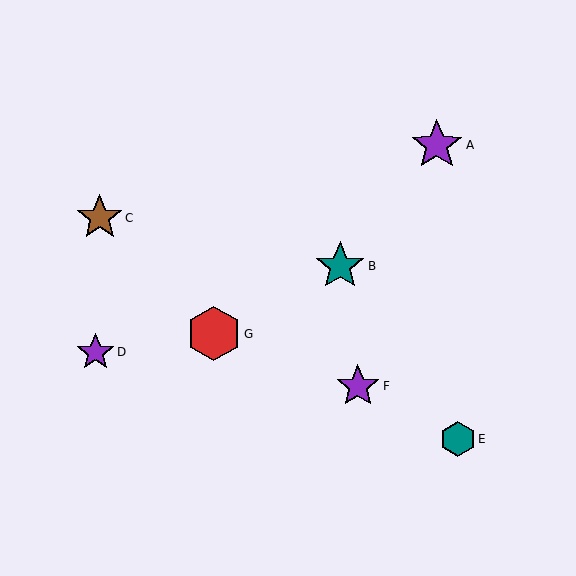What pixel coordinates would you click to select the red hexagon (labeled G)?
Click at (214, 334) to select the red hexagon G.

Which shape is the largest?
The red hexagon (labeled G) is the largest.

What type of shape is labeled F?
Shape F is a purple star.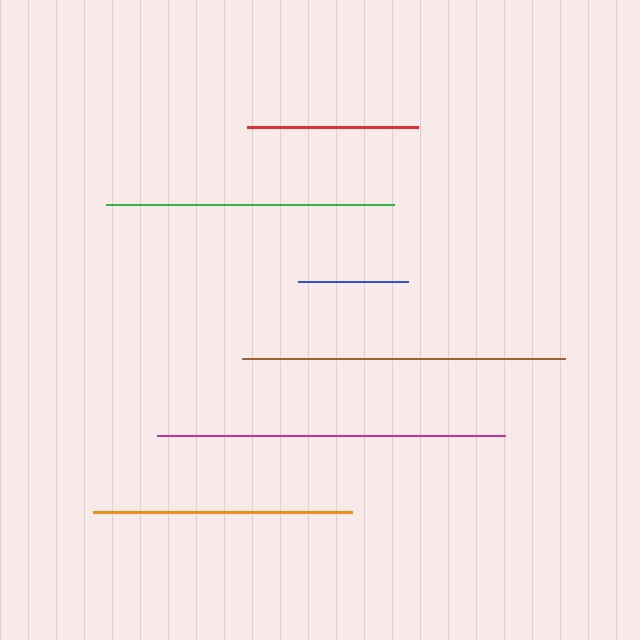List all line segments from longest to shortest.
From longest to shortest: magenta, brown, green, orange, red, blue.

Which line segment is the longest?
The magenta line is the longest at approximately 348 pixels.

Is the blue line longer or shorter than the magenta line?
The magenta line is longer than the blue line.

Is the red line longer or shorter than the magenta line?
The magenta line is longer than the red line.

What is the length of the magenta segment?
The magenta segment is approximately 348 pixels long.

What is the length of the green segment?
The green segment is approximately 289 pixels long.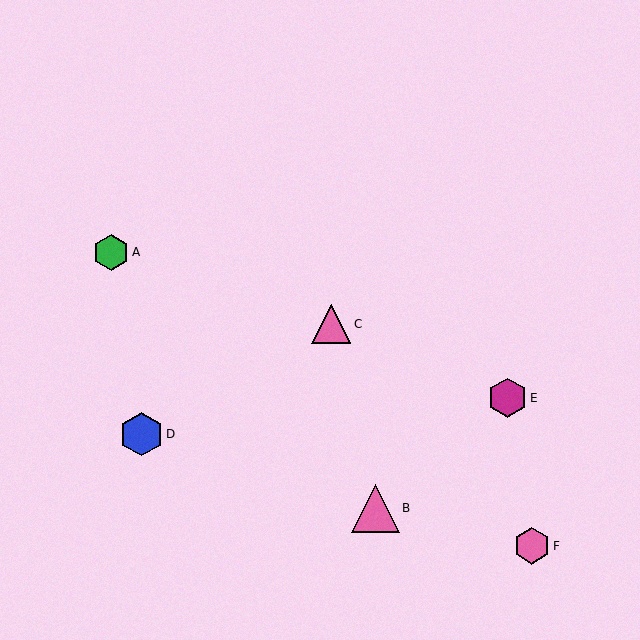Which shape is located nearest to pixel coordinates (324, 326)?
The pink triangle (labeled C) at (331, 324) is nearest to that location.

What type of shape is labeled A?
Shape A is a green hexagon.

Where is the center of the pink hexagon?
The center of the pink hexagon is at (532, 546).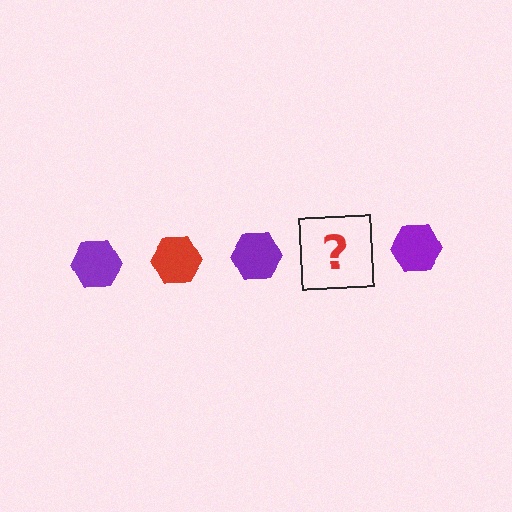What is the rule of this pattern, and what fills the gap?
The rule is that the pattern cycles through purple, red hexagons. The gap should be filled with a red hexagon.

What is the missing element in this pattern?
The missing element is a red hexagon.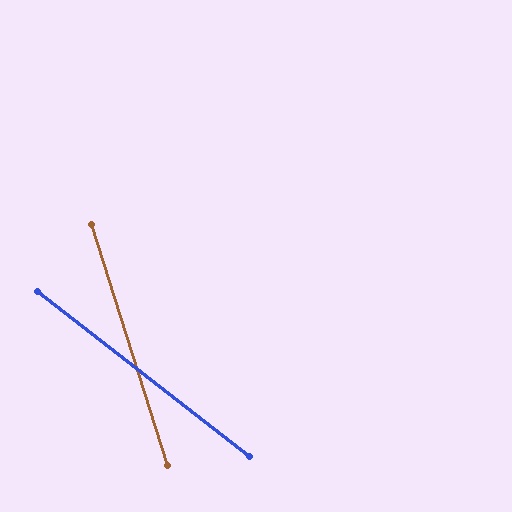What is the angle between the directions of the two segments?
Approximately 34 degrees.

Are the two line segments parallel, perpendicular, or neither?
Neither parallel nor perpendicular — they differ by about 34°.